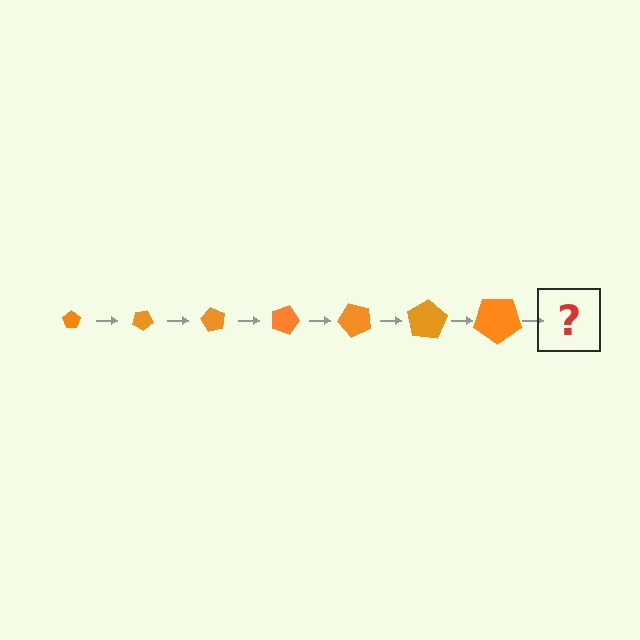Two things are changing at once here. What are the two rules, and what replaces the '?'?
The two rules are that the pentagon grows larger each step and it rotates 30 degrees each step. The '?' should be a pentagon, larger than the previous one and rotated 210 degrees from the start.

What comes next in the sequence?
The next element should be a pentagon, larger than the previous one and rotated 210 degrees from the start.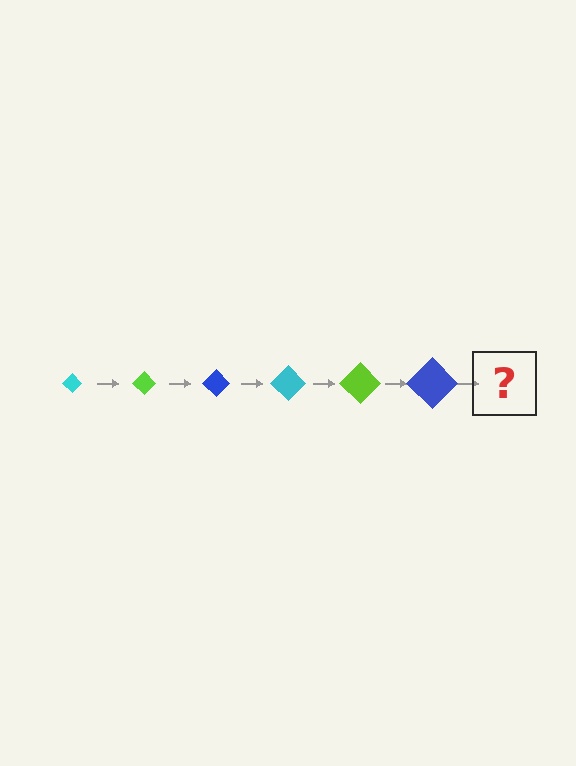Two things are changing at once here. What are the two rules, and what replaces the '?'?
The two rules are that the diamond grows larger each step and the color cycles through cyan, lime, and blue. The '?' should be a cyan diamond, larger than the previous one.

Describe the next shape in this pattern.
It should be a cyan diamond, larger than the previous one.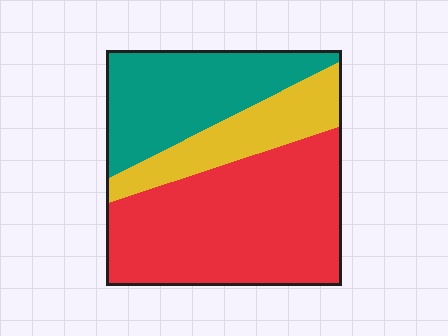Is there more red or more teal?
Red.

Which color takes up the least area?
Yellow, at roughly 20%.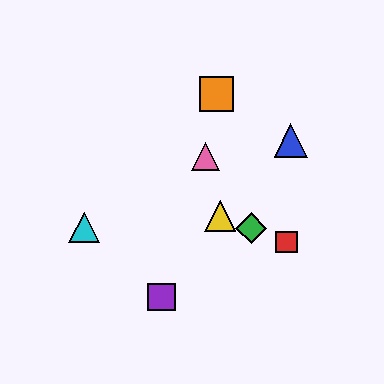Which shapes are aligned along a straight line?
The red square, the green diamond, the yellow triangle are aligned along a straight line.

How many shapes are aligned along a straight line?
3 shapes (the red square, the green diamond, the yellow triangle) are aligned along a straight line.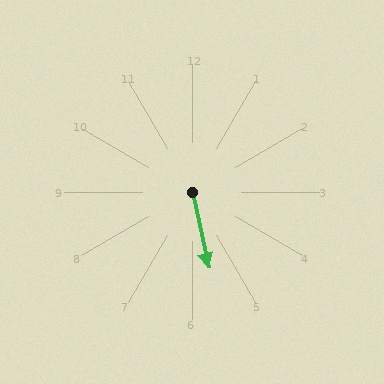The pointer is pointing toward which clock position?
Roughly 6 o'clock.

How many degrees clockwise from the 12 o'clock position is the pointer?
Approximately 168 degrees.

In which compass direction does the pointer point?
South.